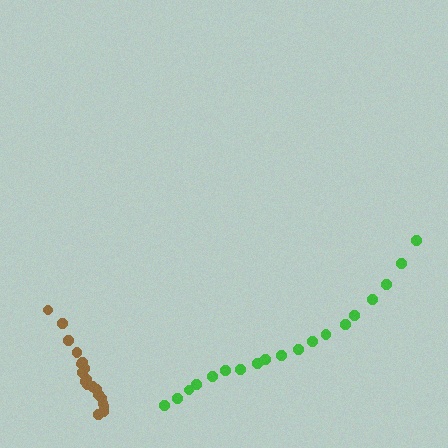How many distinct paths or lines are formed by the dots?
There are 2 distinct paths.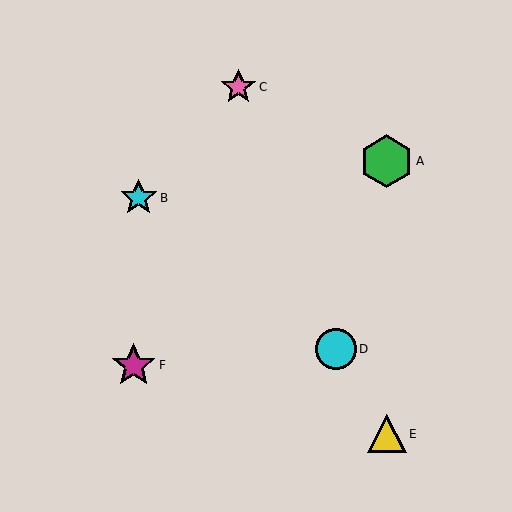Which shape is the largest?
The green hexagon (labeled A) is the largest.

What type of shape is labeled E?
Shape E is a yellow triangle.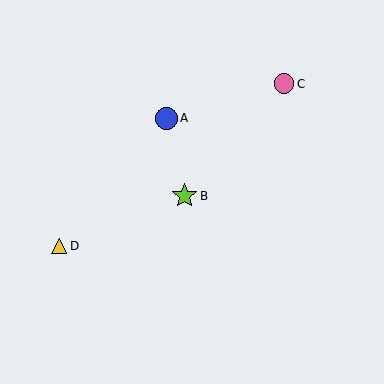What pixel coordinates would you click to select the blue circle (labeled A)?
Click at (166, 118) to select the blue circle A.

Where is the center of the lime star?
The center of the lime star is at (185, 196).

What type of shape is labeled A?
Shape A is a blue circle.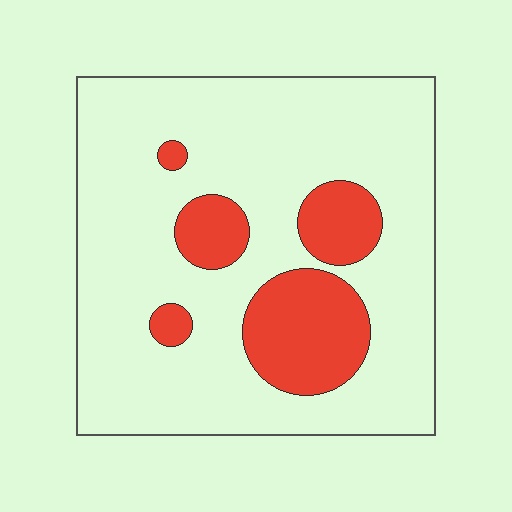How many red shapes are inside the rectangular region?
5.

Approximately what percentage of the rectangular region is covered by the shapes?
Approximately 20%.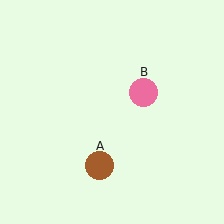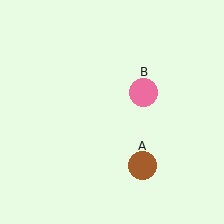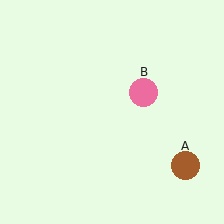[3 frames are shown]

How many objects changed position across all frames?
1 object changed position: brown circle (object A).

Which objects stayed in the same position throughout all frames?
Pink circle (object B) remained stationary.